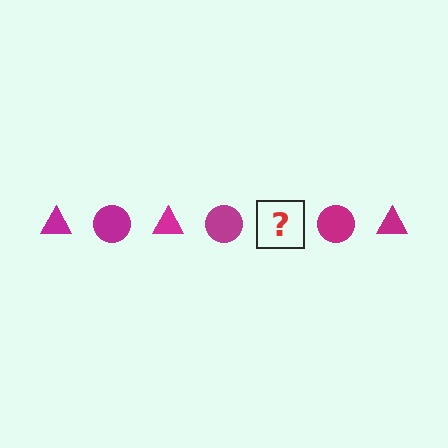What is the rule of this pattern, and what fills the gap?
The rule is that the pattern cycles through triangle, circle shapes in magenta. The gap should be filled with a magenta triangle.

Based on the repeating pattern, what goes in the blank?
The blank should be a magenta triangle.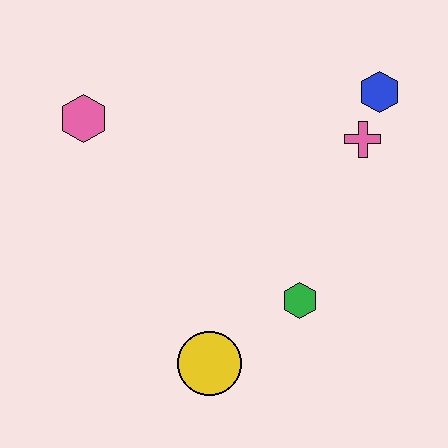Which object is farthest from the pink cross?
The pink hexagon is farthest from the pink cross.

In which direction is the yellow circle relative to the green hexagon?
The yellow circle is to the left of the green hexagon.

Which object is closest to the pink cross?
The blue hexagon is closest to the pink cross.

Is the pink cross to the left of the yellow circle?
No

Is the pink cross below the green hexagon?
No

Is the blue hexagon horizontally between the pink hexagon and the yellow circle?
No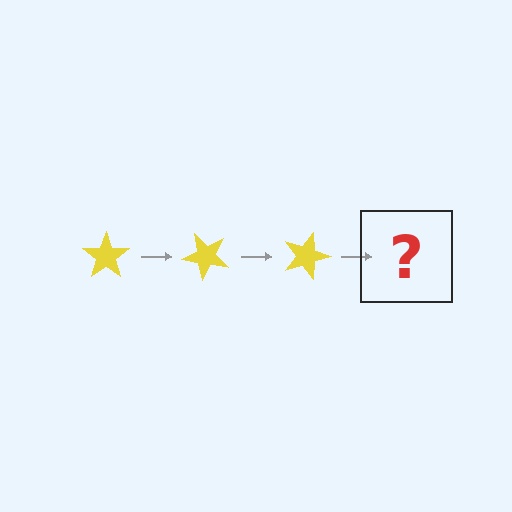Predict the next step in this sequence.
The next step is a yellow star rotated 135 degrees.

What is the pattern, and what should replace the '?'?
The pattern is that the star rotates 45 degrees each step. The '?' should be a yellow star rotated 135 degrees.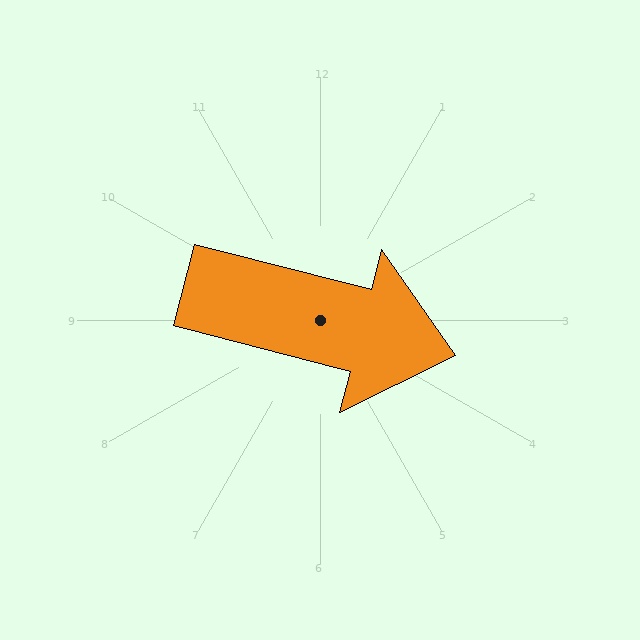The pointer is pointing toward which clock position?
Roughly 3 o'clock.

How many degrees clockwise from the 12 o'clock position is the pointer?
Approximately 104 degrees.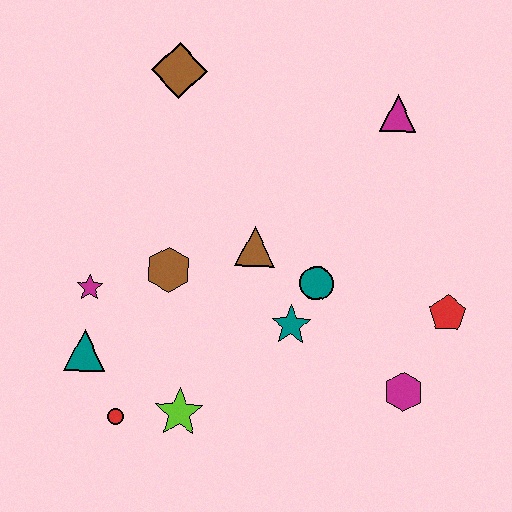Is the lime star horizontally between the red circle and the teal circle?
Yes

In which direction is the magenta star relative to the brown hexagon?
The magenta star is to the left of the brown hexagon.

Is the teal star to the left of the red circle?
No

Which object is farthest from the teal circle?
The brown diamond is farthest from the teal circle.